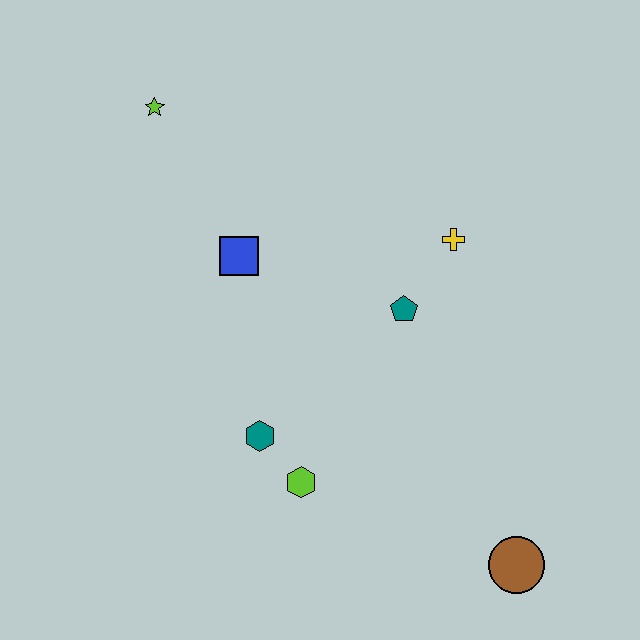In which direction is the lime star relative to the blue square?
The lime star is above the blue square.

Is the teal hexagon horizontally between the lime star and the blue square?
No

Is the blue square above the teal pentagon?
Yes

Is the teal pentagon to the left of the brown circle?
Yes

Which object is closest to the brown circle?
The lime hexagon is closest to the brown circle.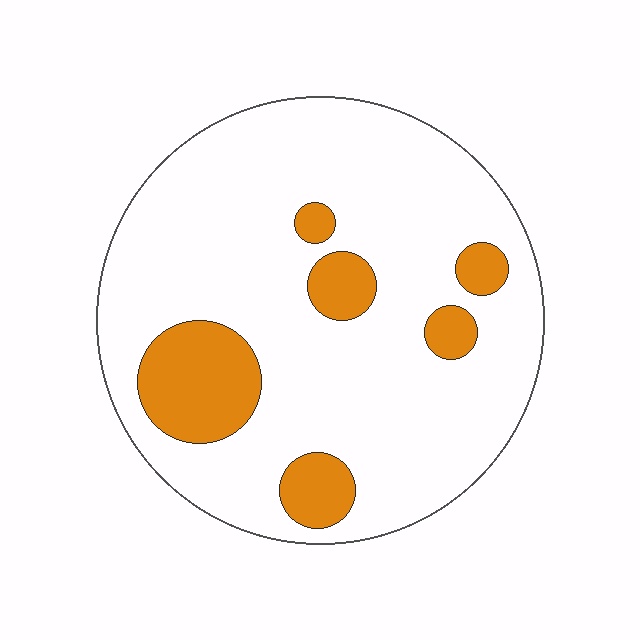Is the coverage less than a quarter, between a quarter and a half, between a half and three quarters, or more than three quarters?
Less than a quarter.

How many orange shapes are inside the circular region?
6.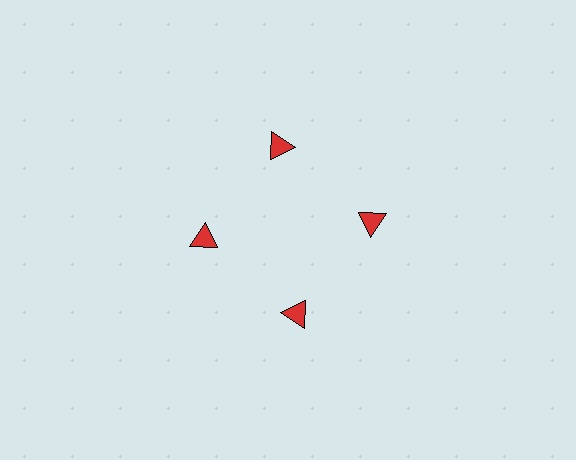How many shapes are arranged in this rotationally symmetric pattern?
There are 4 shapes, arranged in 4 groups of 1.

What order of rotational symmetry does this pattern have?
This pattern has 4-fold rotational symmetry.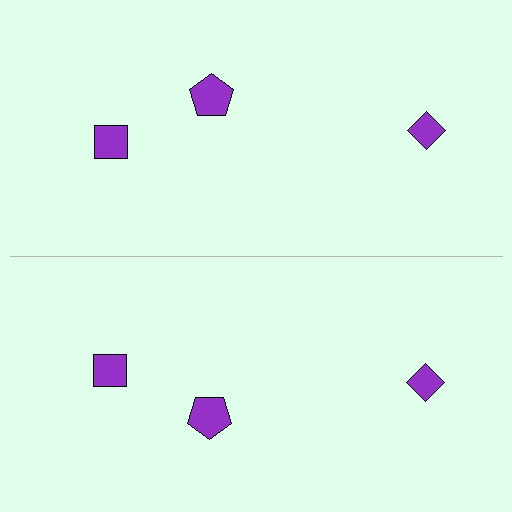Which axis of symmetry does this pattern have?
The pattern has a horizontal axis of symmetry running through the center of the image.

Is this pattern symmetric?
Yes, this pattern has bilateral (reflection) symmetry.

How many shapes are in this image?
There are 6 shapes in this image.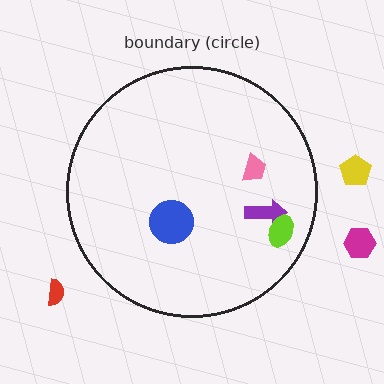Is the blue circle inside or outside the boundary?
Inside.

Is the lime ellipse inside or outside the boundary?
Inside.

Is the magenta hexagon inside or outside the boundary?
Outside.